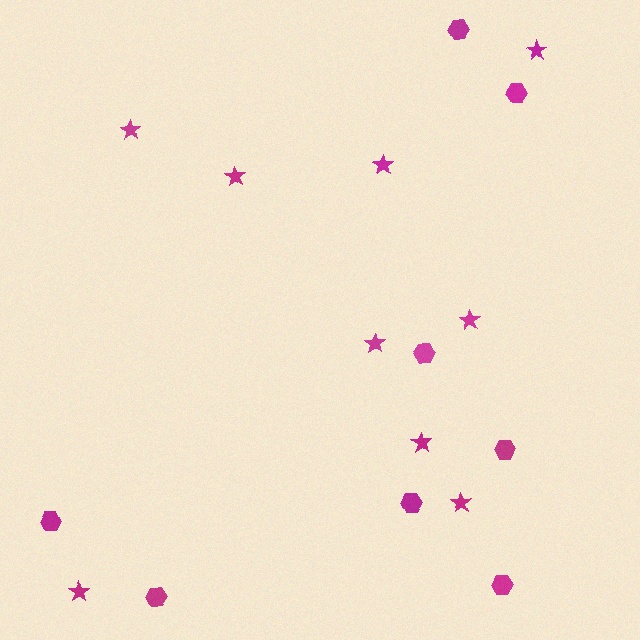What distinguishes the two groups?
There are 2 groups: one group of stars (9) and one group of hexagons (8).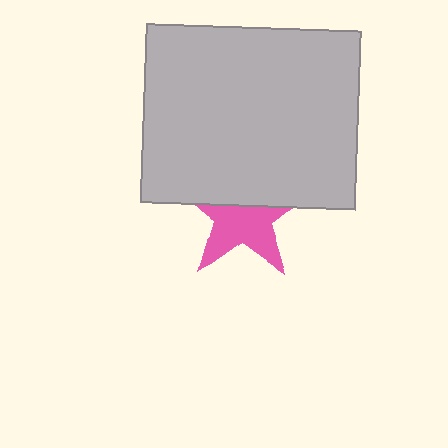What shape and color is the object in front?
The object in front is a light gray rectangle.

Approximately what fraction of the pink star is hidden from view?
Roughly 44% of the pink star is hidden behind the light gray rectangle.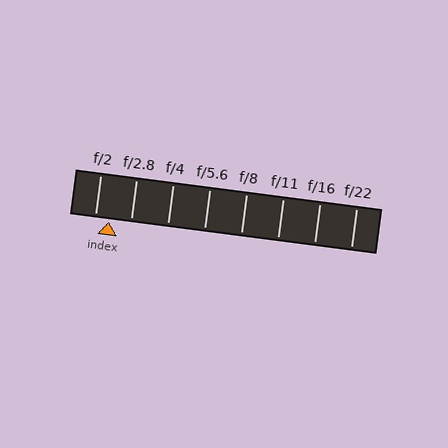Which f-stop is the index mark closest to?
The index mark is closest to f/2.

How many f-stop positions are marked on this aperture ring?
There are 8 f-stop positions marked.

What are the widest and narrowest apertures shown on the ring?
The widest aperture shown is f/2 and the narrowest is f/22.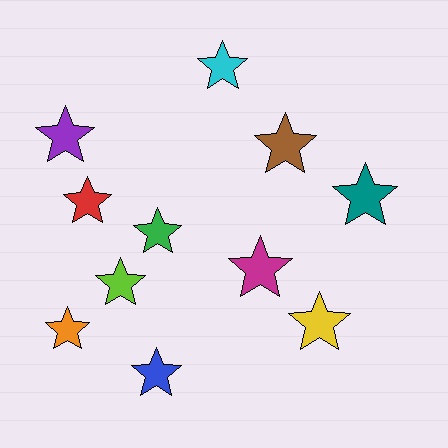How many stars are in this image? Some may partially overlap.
There are 11 stars.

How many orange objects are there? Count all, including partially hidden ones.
There is 1 orange object.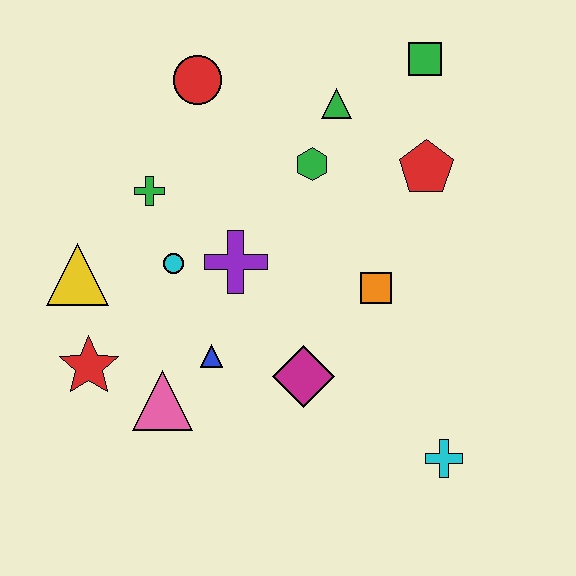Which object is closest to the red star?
The pink triangle is closest to the red star.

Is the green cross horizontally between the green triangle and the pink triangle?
No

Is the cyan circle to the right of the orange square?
No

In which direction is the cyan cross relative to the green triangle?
The cyan cross is below the green triangle.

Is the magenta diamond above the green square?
No